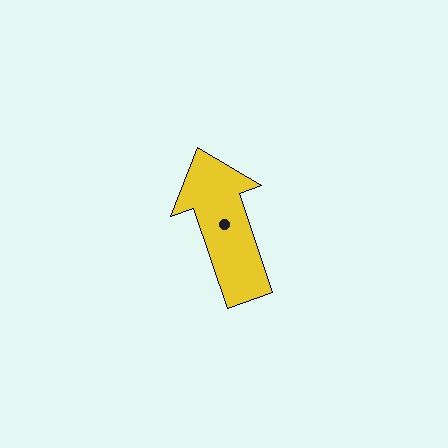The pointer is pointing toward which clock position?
Roughly 11 o'clock.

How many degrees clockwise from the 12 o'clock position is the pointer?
Approximately 341 degrees.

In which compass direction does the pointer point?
North.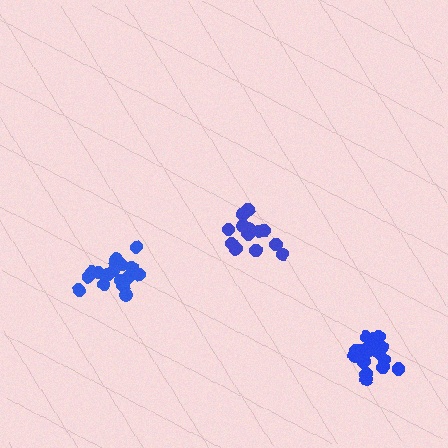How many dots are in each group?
Group 1: 13 dots, Group 2: 17 dots, Group 3: 17 dots (47 total).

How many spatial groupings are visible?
There are 3 spatial groupings.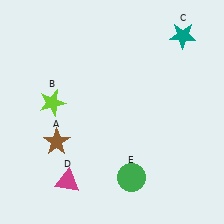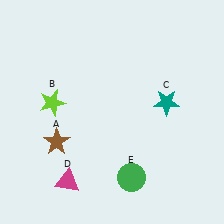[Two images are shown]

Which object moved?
The teal star (C) moved down.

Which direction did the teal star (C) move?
The teal star (C) moved down.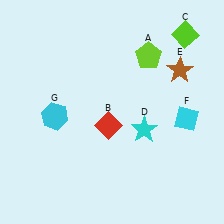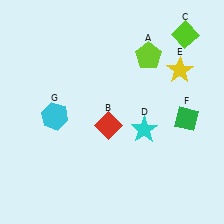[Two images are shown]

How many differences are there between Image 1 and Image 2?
There are 2 differences between the two images.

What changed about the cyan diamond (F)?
In Image 1, F is cyan. In Image 2, it changed to green.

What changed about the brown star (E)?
In Image 1, E is brown. In Image 2, it changed to yellow.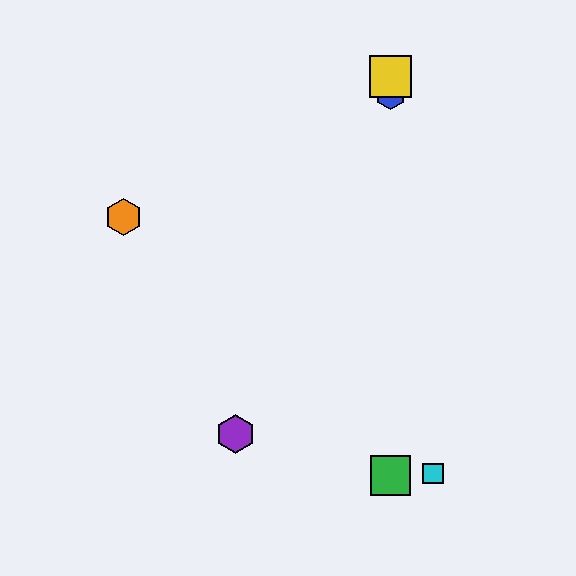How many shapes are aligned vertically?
4 shapes (the red square, the blue hexagon, the green square, the yellow square) are aligned vertically.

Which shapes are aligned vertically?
The red square, the blue hexagon, the green square, the yellow square are aligned vertically.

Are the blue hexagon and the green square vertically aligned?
Yes, both are at x≈391.